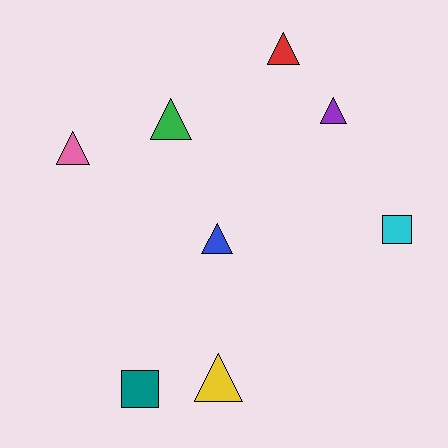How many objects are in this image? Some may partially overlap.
There are 8 objects.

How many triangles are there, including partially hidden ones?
There are 6 triangles.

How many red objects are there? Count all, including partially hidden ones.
There is 1 red object.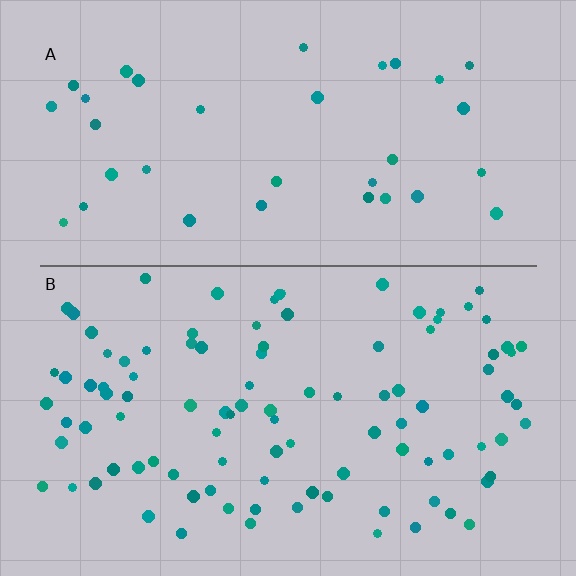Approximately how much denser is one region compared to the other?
Approximately 2.9× — region B over region A.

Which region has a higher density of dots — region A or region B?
B (the bottom).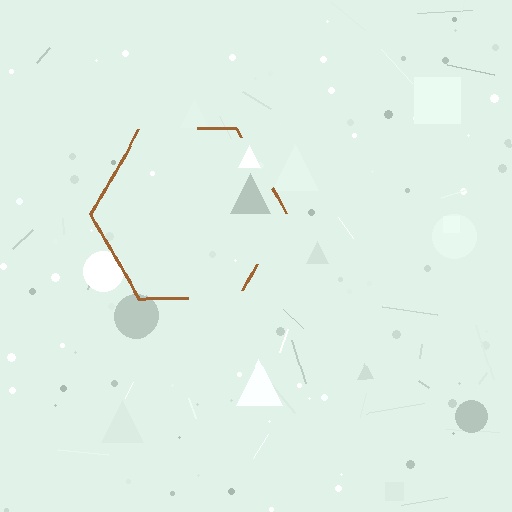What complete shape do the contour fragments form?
The contour fragments form a hexagon.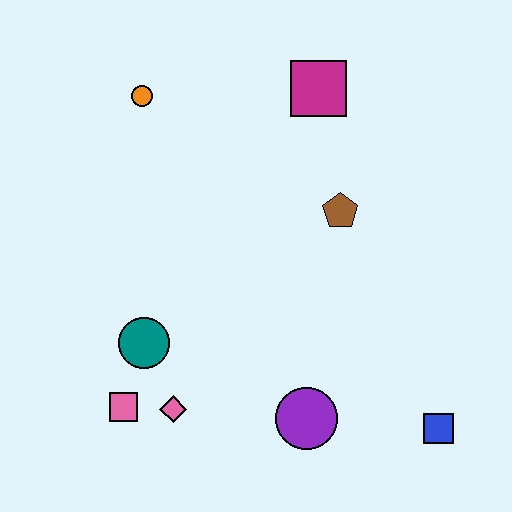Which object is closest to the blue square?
The purple circle is closest to the blue square.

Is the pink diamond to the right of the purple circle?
No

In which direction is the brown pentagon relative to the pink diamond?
The brown pentagon is above the pink diamond.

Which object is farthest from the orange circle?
The blue square is farthest from the orange circle.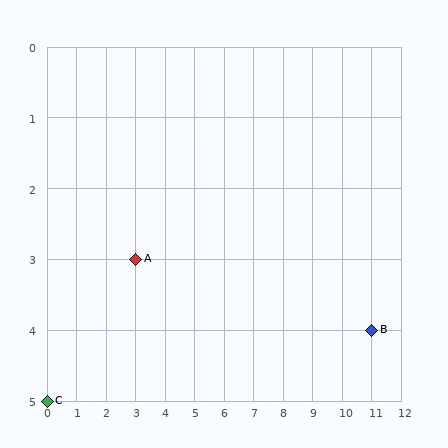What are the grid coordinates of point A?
Point A is at grid coordinates (3, 3).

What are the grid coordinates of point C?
Point C is at grid coordinates (0, 5).